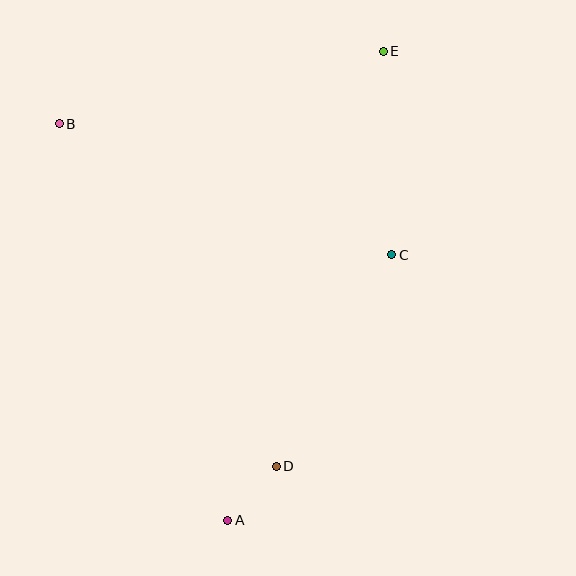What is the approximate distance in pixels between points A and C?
The distance between A and C is approximately 312 pixels.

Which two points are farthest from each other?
Points A and E are farthest from each other.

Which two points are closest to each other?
Points A and D are closest to each other.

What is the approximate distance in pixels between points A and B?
The distance between A and B is approximately 431 pixels.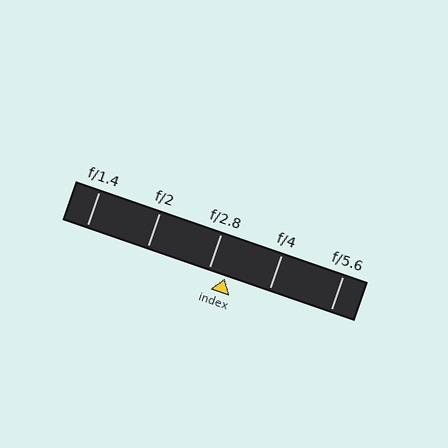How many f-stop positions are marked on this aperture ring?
There are 5 f-stop positions marked.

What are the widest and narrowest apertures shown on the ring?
The widest aperture shown is f/1.4 and the narrowest is f/5.6.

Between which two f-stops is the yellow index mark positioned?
The index mark is between f/2.8 and f/4.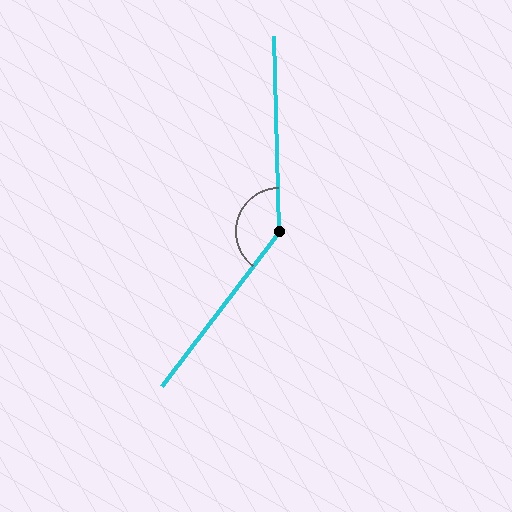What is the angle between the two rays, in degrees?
Approximately 142 degrees.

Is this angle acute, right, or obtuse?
It is obtuse.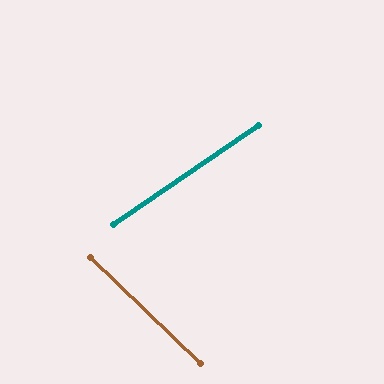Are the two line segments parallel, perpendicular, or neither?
Neither parallel nor perpendicular — they differ by about 78°.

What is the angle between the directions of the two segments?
Approximately 78 degrees.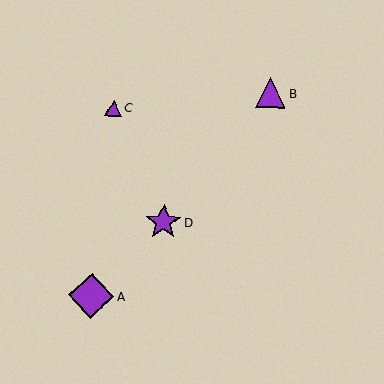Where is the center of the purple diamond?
The center of the purple diamond is at (91, 296).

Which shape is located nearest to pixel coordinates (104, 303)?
The purple diamond (labeled A) at (91, 296) is nearest to that location.